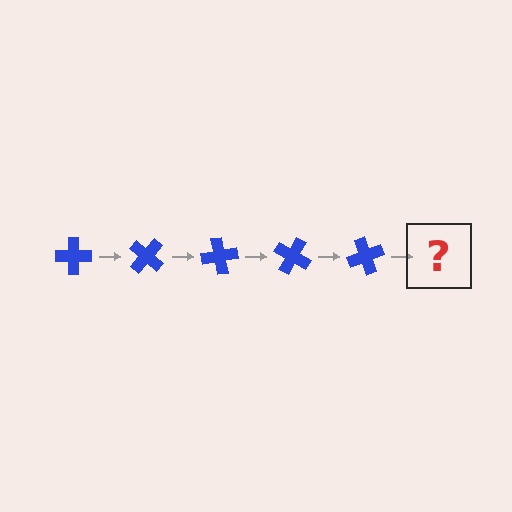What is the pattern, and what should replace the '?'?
The pattern is that the cross rotates 40 degrees each step. The '?' should be a blue cross rotated 200 degrees.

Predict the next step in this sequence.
The next step is a blue cross rotated 200 degrees.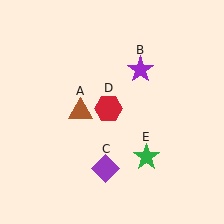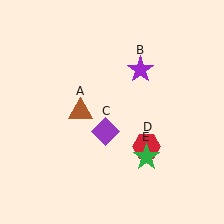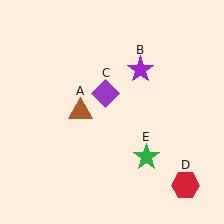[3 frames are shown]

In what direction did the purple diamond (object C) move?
The purple diamond (object C) moved up.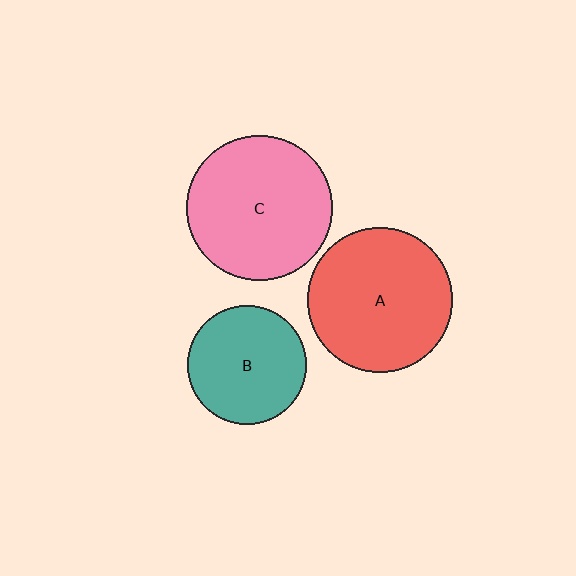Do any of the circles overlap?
No, none of the circles overlap.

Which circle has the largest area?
Circle C (pink).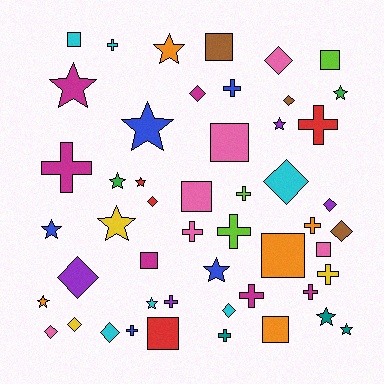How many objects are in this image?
There are 50 objects.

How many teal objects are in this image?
There are 3 teal objects.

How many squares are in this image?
There are 10 squares.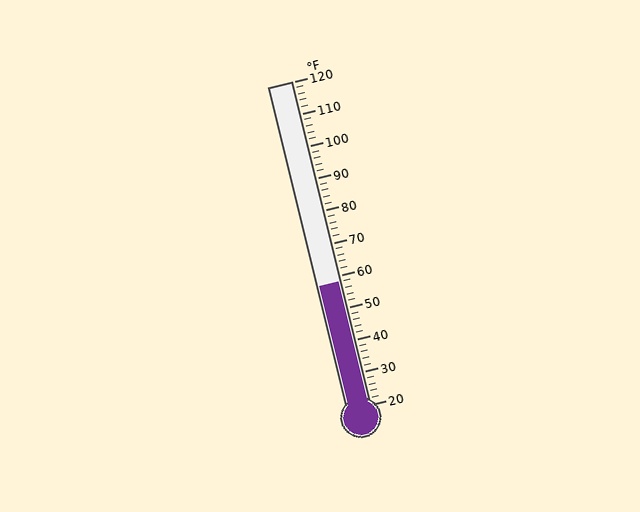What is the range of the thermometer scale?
The thermometer scale ranges from 20°F to 120°F.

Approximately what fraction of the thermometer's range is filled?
The thermometer is filled to approximately 40% of its range.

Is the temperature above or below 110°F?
The temperature is below 110°F.